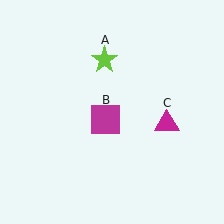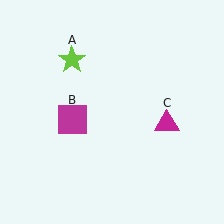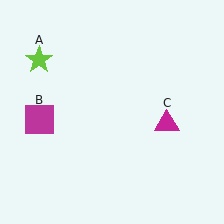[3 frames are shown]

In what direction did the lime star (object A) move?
The lime star (object A) moved left.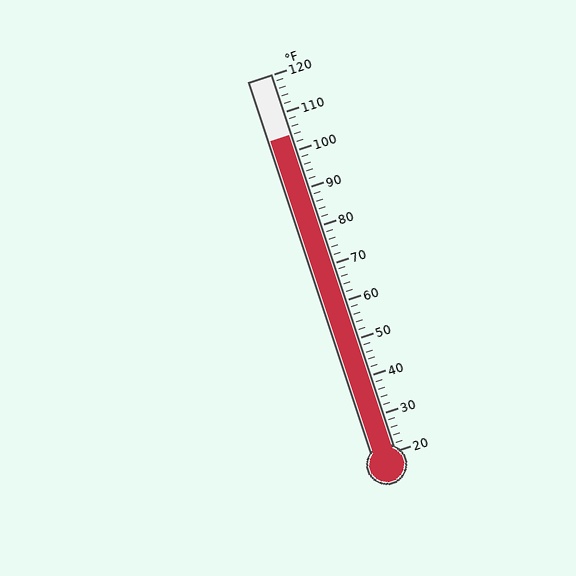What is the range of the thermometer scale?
The thermometer scale ranges from 20°F to 120°F.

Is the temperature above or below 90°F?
The temperature is above 90°F.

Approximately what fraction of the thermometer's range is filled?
The thermometer is filled to approximately 85% of its range.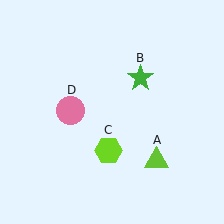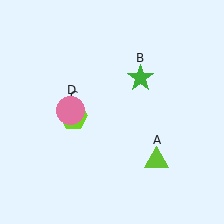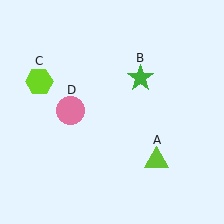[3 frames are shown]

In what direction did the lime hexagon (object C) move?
The lime hexagon (object C) moved up and to the left.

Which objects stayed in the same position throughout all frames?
Lime triangle (object A) and green star (object B) and pink circle (object D) remained stationary.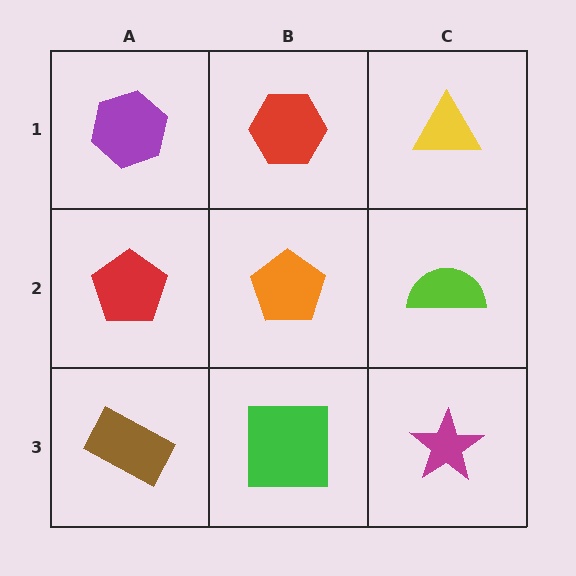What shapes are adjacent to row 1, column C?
A lime semicircle (row 2, column C), a red hexagon (row 1, column B).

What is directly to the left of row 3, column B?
A brown rectangle.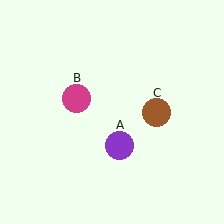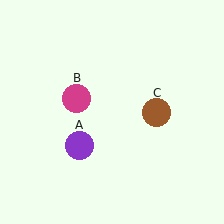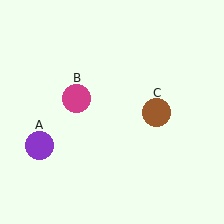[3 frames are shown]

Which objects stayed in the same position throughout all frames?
Magenta circle (object B) and brown circle (object C) remained stationary.